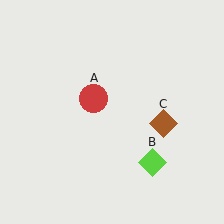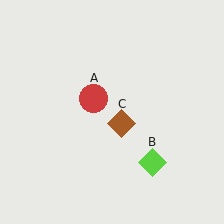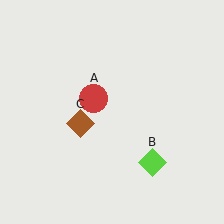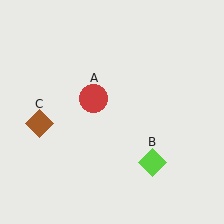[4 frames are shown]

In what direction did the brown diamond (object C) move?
The brown diamond (object C) moved left.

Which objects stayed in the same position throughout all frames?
Red circle (object A) and lime diamond (object B) remained stationary.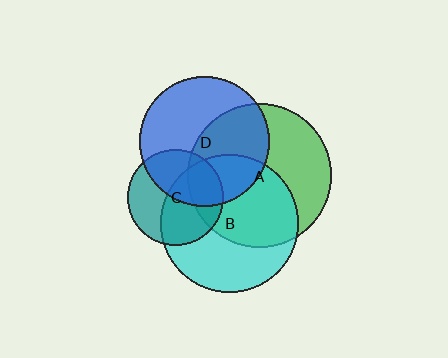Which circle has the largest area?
Circle A (green).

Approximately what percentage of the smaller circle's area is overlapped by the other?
Approximately 45%.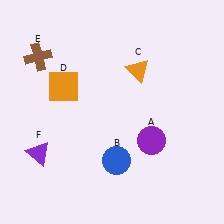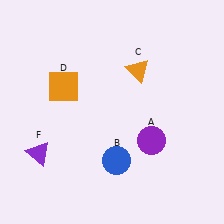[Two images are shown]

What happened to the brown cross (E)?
The brown cross (E) was removed in Image 2. It was in the top-left area of Image 1.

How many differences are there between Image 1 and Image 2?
There is 1 difference between the two images.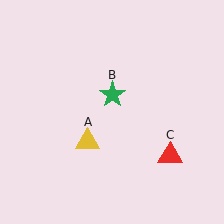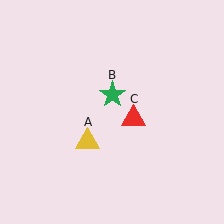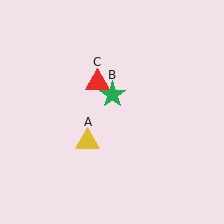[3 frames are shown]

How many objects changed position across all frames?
1 object changed position: red triangle (object C).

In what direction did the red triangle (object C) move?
The red triangle (object C) moved up and to the left.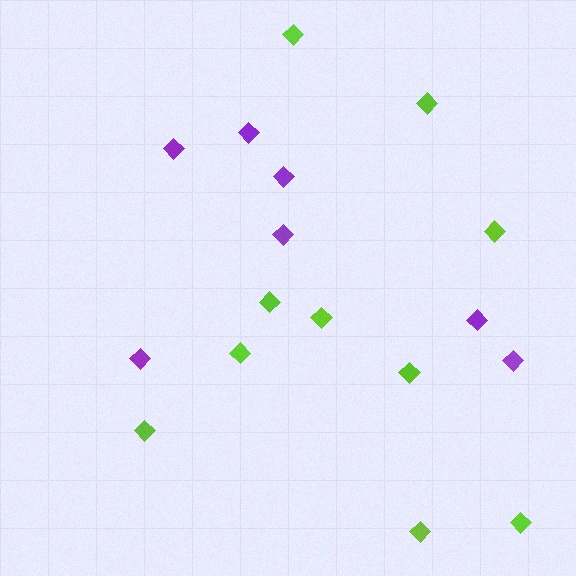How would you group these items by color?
There are 2 groups: one group of lime diamonds (10) and one group of purple diamonds (7).